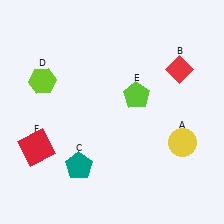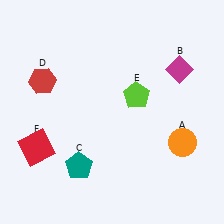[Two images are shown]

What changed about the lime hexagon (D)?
In Image 1, D is lime. In Image 2, it changed to red.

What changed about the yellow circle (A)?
In Image 1, A is yellow. In Image 2, it changed to orange.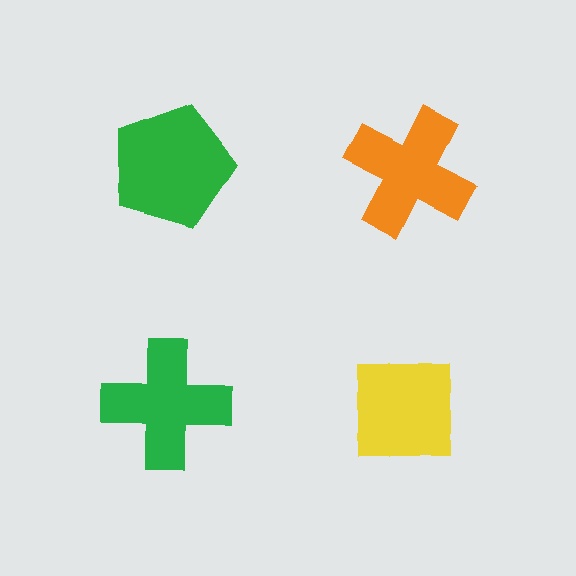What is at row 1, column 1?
A green pentagon.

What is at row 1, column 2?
An orange cross.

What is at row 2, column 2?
A yellow square.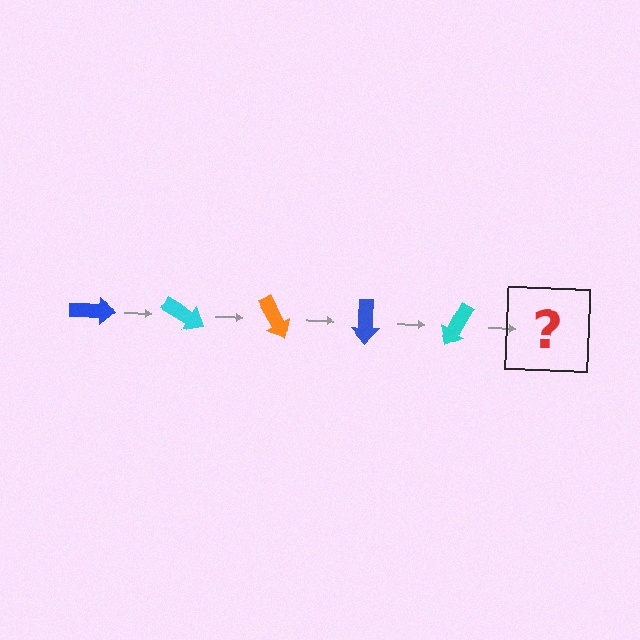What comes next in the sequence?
The next element should be an orange arrow, rotated 150 degrees from the start.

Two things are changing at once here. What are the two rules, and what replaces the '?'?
The two rules are that it rotates 30 degrees each step and the color cycles through blue, cyan, and orange. The '?' should be an orange arrow, rotated 150 degrees from the start.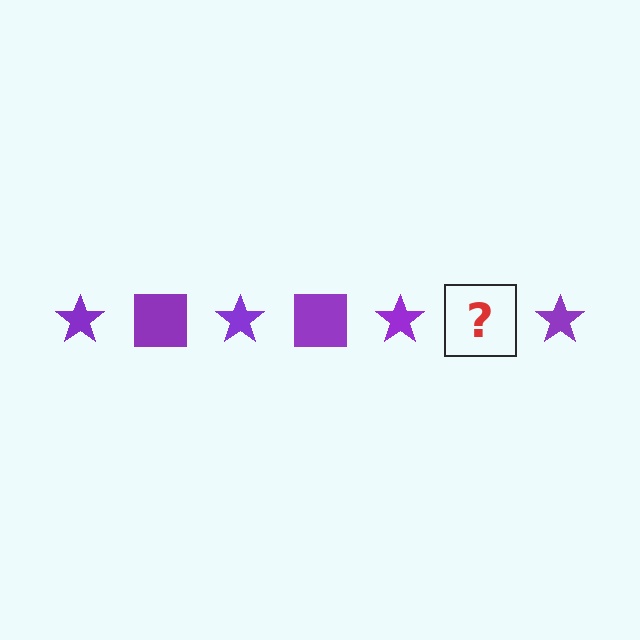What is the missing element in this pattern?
The missing element is a purple square.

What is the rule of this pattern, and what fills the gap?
The rule is that the pattern cycles through star, square shapes in purple. The gap should be filled with a purple square.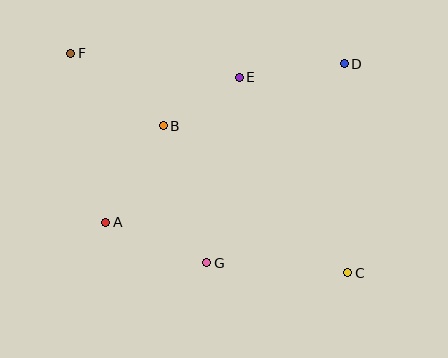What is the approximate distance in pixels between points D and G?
The distance between D and G is approximately 242 pixels.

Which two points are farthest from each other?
Points C and F are farthest from each other.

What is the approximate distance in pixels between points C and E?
The distance between C and E is approximately 224 pixels.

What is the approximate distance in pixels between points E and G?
The distance between E and G is approximately 188 pixels.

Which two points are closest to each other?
Points B and E are closest to each other.